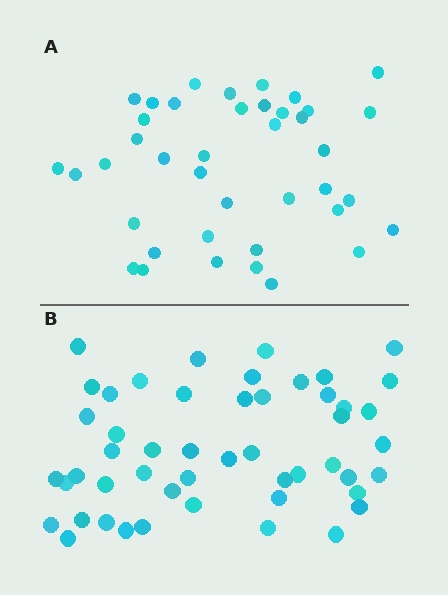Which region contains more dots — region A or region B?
Region B (the bottom region) has more dots.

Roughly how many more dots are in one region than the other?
Region B has roughly 10 or so more dots than region A.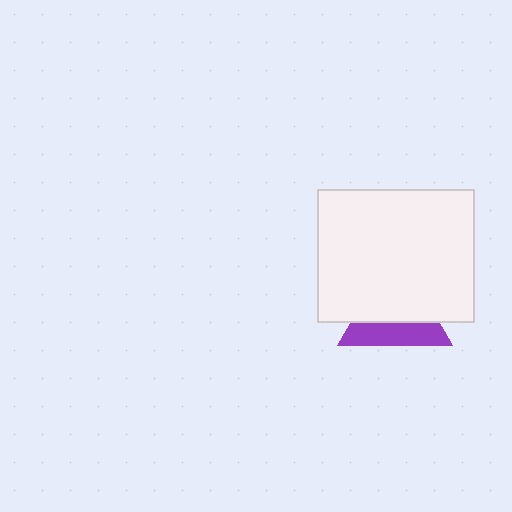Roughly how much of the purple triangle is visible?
A small part of it is visible (roughly 39%).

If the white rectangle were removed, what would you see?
You would see the complete purple triangle.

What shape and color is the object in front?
The object in front is a white rectangle.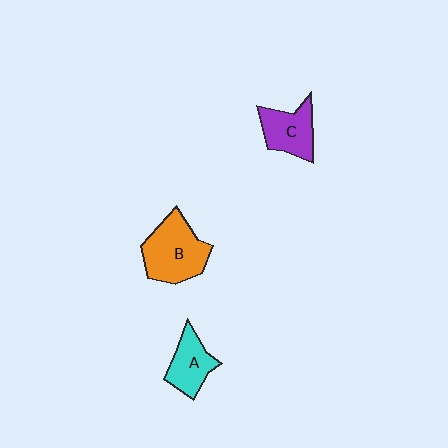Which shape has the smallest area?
Shape A (cyan).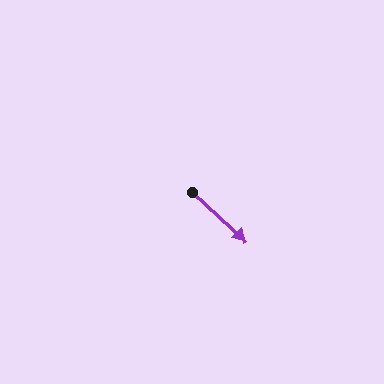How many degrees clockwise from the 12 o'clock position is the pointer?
Approximately 133 degrees.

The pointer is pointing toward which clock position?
Roughly 4 o'clock.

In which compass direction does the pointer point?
Southeast.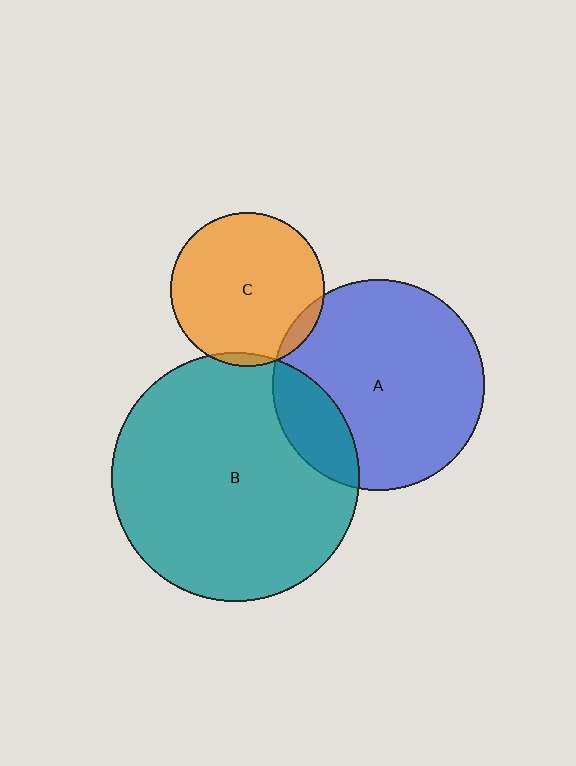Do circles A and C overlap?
Yes.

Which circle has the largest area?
Circle B (teal).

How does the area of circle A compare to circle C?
Approximately 1.9 times.